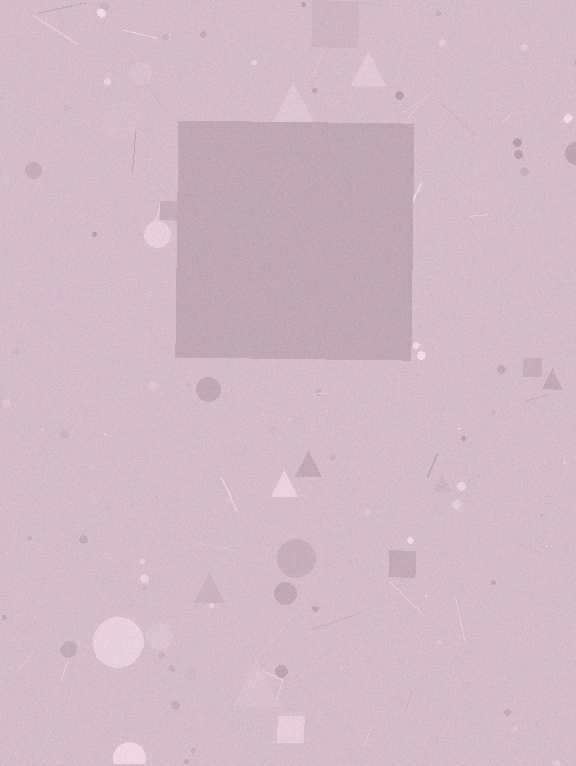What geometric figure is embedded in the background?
A square is embedded in the background.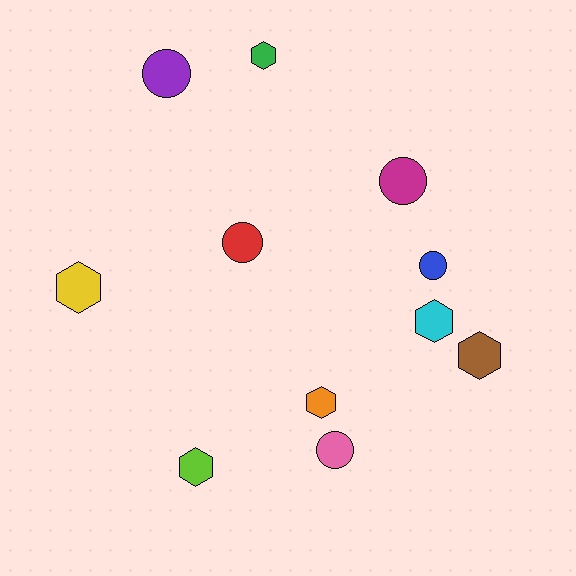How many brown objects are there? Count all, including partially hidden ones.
There is 1 brown object.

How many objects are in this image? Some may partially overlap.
There are 11 objects.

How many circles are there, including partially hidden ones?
There are 5 circles.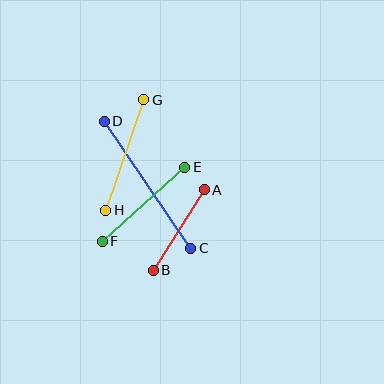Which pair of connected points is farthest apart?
Points C and D are farthest apart.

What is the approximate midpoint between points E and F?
The midpoint is at approximately (144, 204) pixels.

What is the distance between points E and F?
The distance is approximately 111 pixels.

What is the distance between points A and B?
The distance is approximately 95 pixels.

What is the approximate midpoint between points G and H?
The midpoint is at approximately (125, 155) pixels.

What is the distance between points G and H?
The distance is approximately 117 pixels.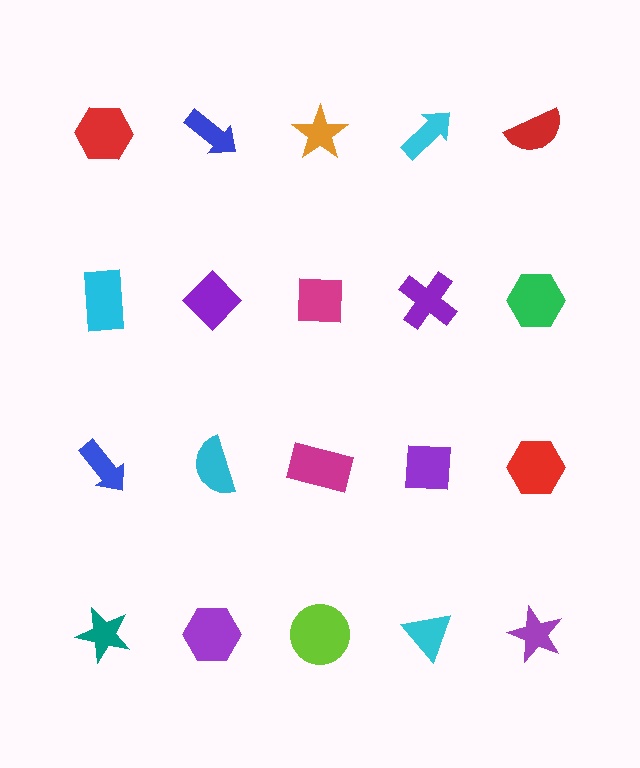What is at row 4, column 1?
A teal star.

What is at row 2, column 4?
A purple cross.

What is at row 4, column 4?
A cyan triangle.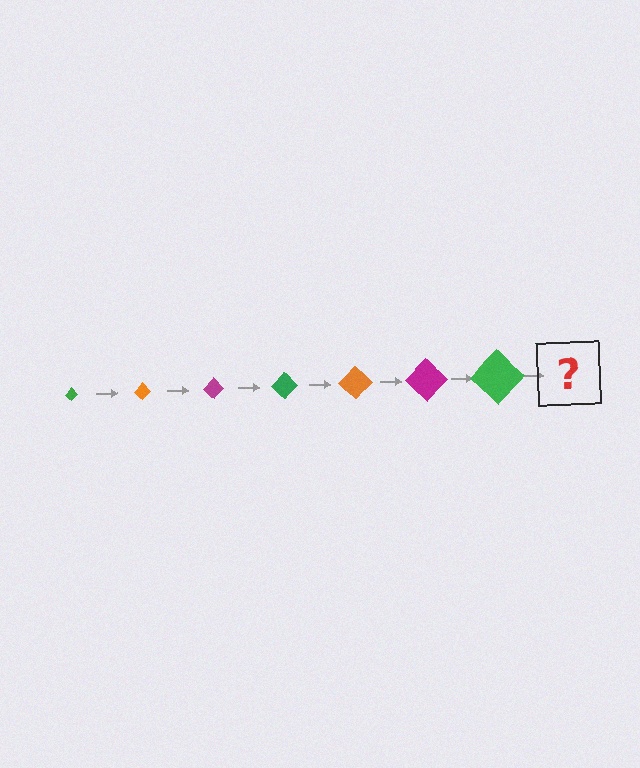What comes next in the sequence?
The next element should be an orange diamond, larger than the previous one.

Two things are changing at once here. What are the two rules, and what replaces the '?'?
The two rules are that the diamond grows larger each step and the color cycles through green, orange, and magenta. The '?' should be an orange diamond, larger than the previous one.